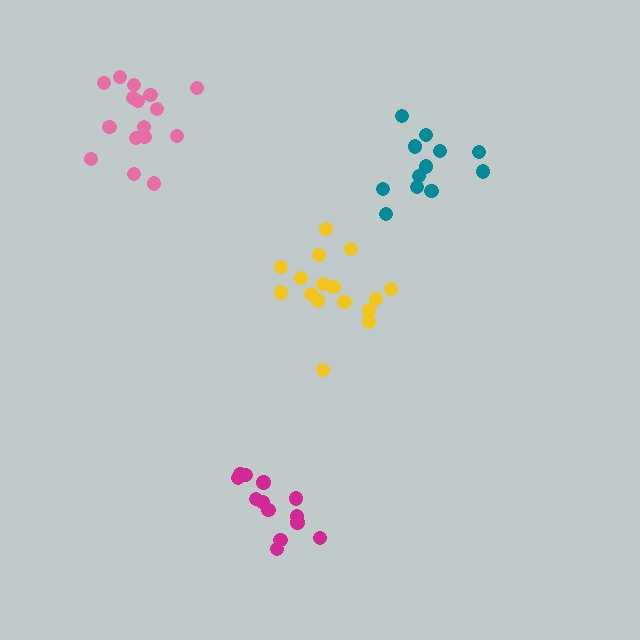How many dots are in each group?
Group 1: 14 dots, Group 2: 16 dots, Group 3: 12 dots, Group 4: 17 dots (59 total).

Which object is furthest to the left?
The pink cluster is leftmost.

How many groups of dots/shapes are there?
There are 4 groups.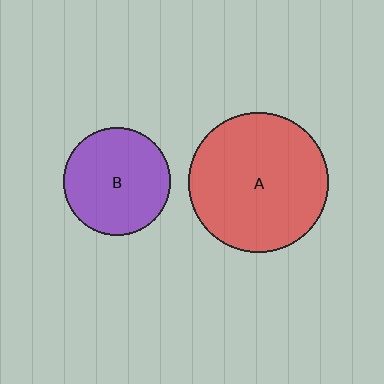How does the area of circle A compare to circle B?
Approximately 1.7 times.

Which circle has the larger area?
Circle A (red).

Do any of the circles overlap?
No, none of the circles overlap.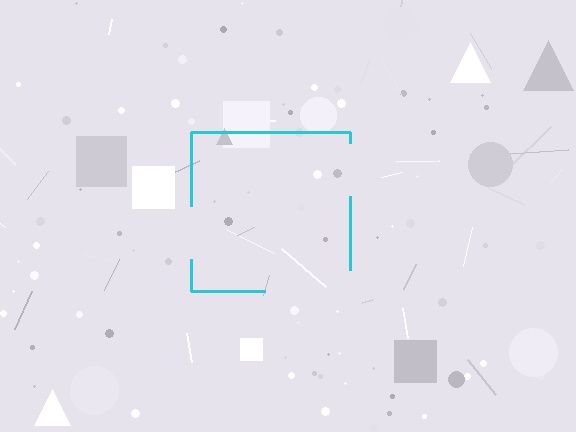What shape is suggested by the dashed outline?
The dashed outline suggests a square.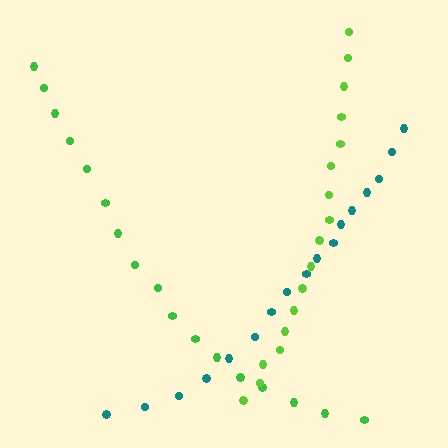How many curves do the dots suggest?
There are 3 distinct paths.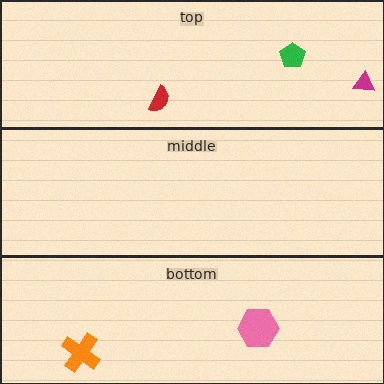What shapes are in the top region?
The green pentagon, the magenta triangle, the red semicircle.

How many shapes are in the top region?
3.